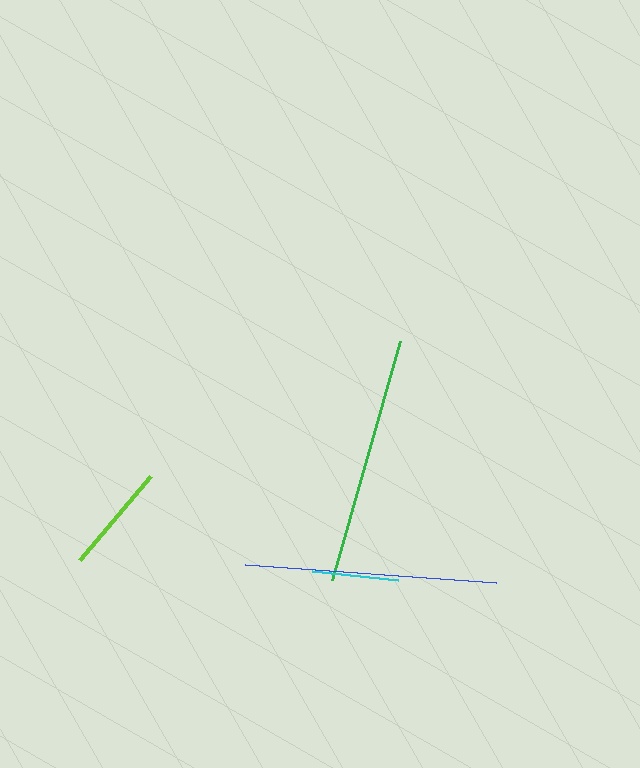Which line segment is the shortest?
The cyan line is the shortest at approximately 86 pixels.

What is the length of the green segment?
The green segment is approximately 248 pixels long.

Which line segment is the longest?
The blue line is the longest at approximately 251 pixels.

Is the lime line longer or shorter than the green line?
The green line is longer than the lime line.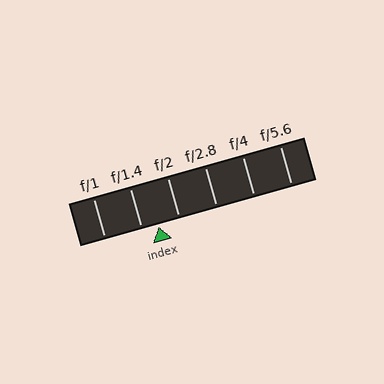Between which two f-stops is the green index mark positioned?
The index mark is between f/1.4 and f/2.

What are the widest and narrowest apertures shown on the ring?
The widest aperture shown is f/1 and the narrowest is f/5.6.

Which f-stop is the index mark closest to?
The index mark is closest to f/1.4.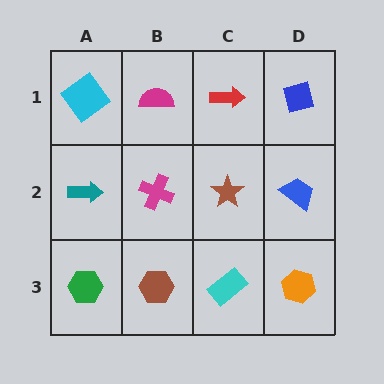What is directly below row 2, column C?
A cyan rectangle.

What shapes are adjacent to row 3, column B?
A magenta cross (row 2, column B), a green hexagon (row 3, column A), a cyan rectangle (row 3, column C).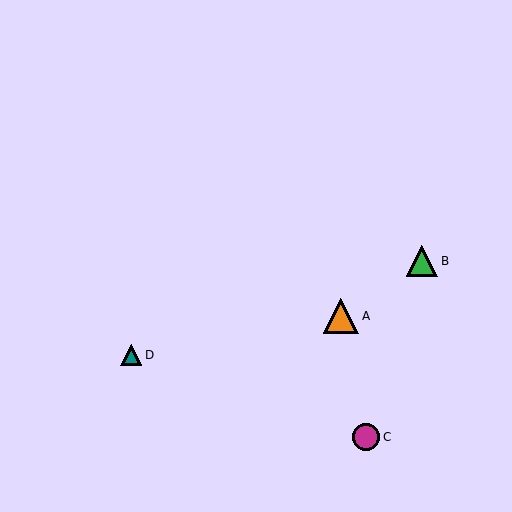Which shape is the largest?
The orange triangle (labeled A) is the largest.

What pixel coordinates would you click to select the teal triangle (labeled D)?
Click at (131, 355) to select the teal triangle D.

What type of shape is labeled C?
Shape C is a magenta circle.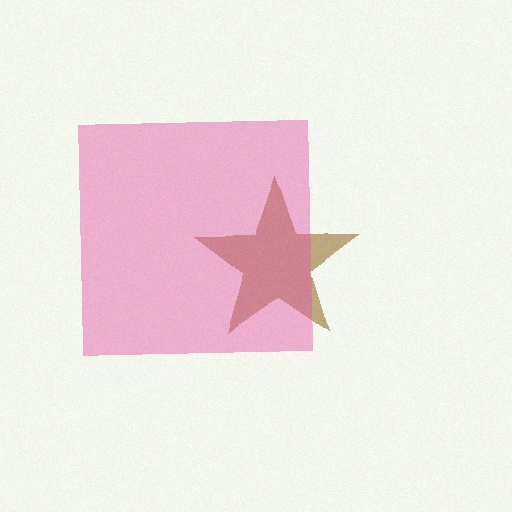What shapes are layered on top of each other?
The layered shapes are: a brown star, a pink square.